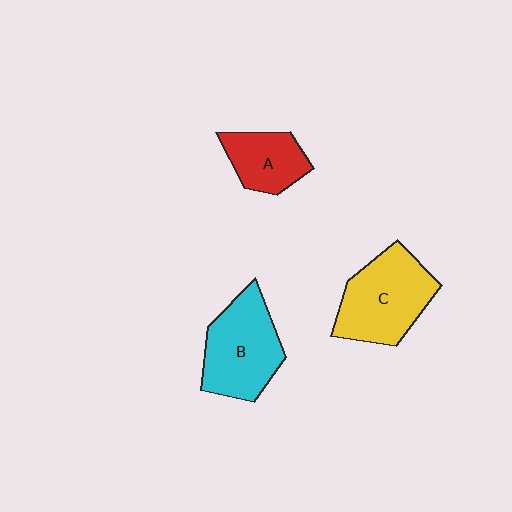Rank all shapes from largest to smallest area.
From largest to smallest: C (yellow), B (cyan), A (red).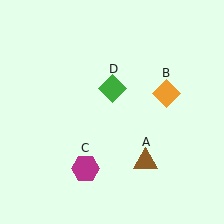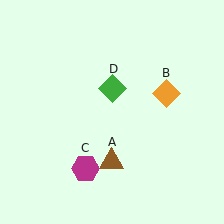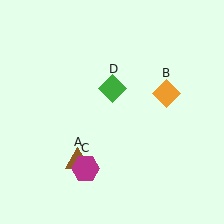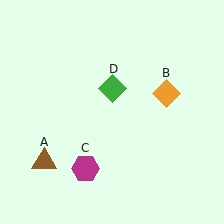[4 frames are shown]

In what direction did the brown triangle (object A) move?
The brown triangle (object A) moved left.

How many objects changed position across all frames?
1 object changed position: brown triangle (object A).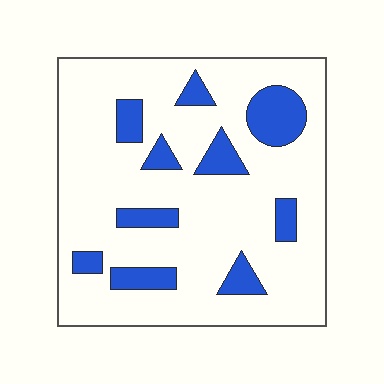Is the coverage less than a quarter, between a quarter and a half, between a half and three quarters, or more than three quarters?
Less than a quarter.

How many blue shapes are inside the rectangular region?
10.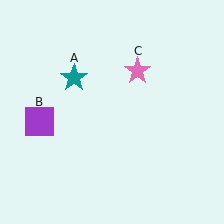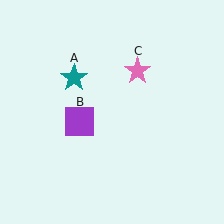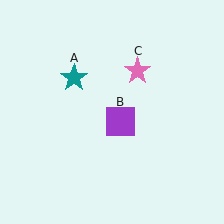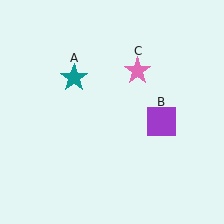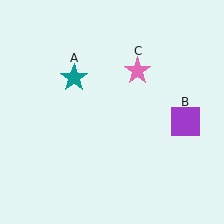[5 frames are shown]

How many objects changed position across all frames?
1 object changed position: purple square (object B).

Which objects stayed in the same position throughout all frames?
Teal star (object A) and pink star (object C) remained stationary.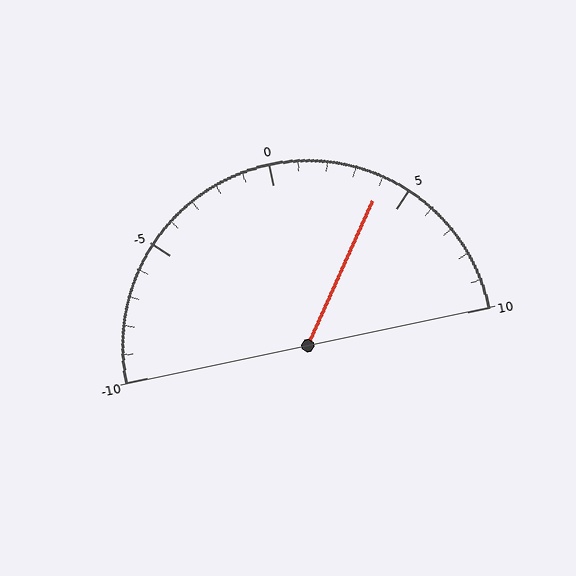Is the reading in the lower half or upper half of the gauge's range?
The reading is in the upper half of the range (-10 to 10).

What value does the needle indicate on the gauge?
The needle indicates approximately 4.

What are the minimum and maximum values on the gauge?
The gauge ranges from -10 to 10.